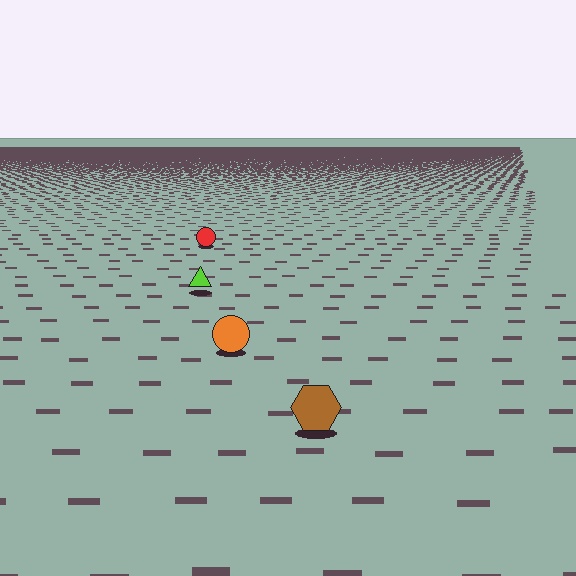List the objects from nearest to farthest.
From nearest to farthest: the brown hexagon, the orange circle, the lime triangle, the red circle.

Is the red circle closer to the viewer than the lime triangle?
No. The lime triangle is closer — you can tell from the texture gradient: the ground texture is coarser near it.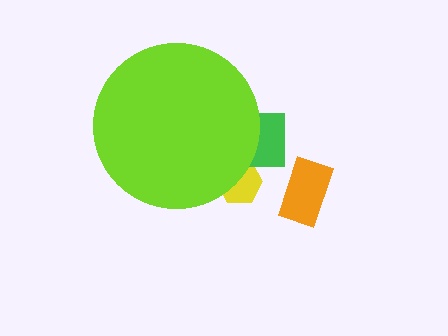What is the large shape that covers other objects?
A lime circle.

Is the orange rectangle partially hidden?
No, the orange rectangle is fully visible.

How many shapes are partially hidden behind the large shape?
2 shapes are partially hidden.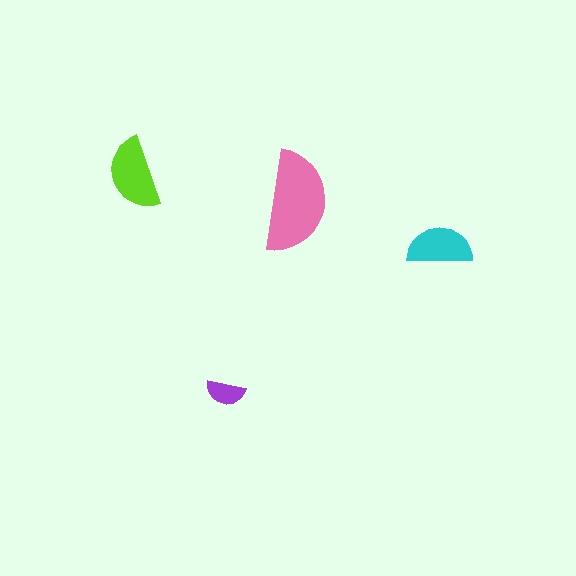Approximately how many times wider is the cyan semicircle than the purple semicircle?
About 1.5 times wider.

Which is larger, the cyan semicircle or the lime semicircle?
The lime one.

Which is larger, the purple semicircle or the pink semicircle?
The pink one.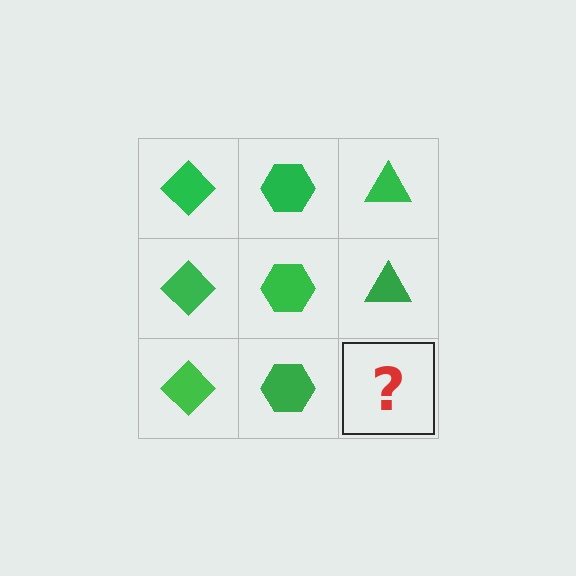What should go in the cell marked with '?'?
The missing cell should contain a green triangle.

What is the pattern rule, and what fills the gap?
The rule is that each column has a consistent shape. The gap should be filled with a green triangle.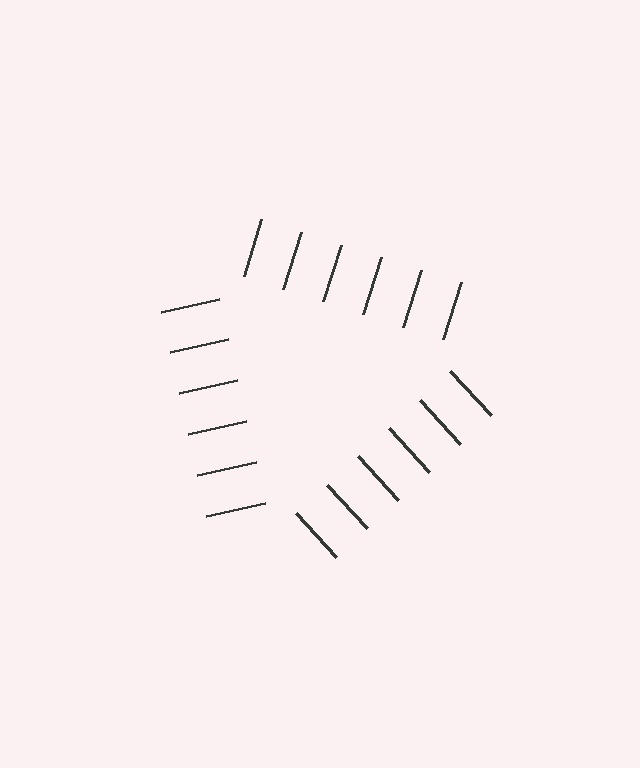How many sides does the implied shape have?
3 sides — the line-ends trace a triangle.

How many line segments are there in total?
18 — 6 along each of the 3 edges.